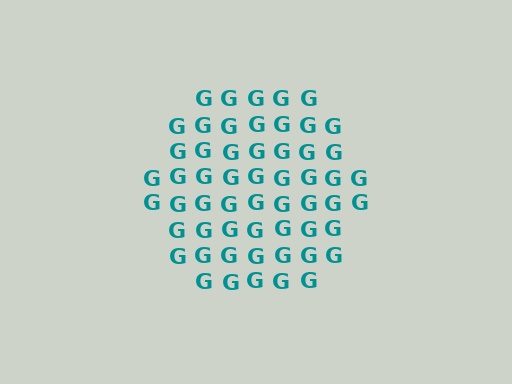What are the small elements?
The small elements are letter G's.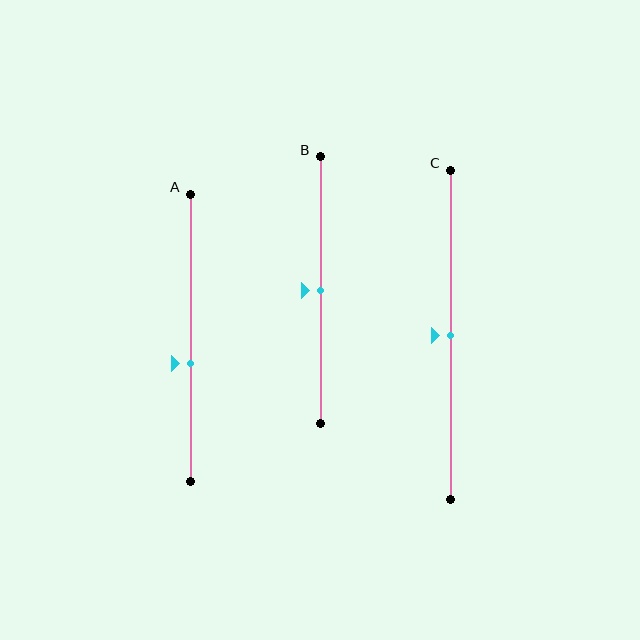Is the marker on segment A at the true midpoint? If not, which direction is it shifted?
No, the marker on segment A is shifted downward by about 9% of the segment length.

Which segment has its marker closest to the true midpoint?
Segment B has its marker closest to the true midpoint.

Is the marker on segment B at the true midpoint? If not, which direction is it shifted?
Yes, the marker on segment B is at the true midpoint.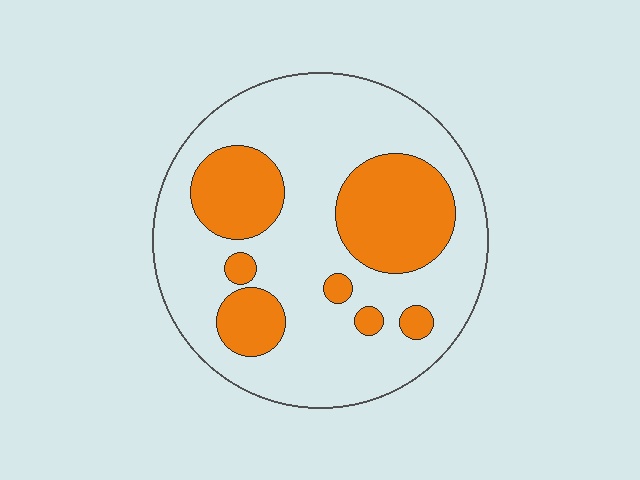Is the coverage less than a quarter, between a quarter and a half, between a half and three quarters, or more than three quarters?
Between a quarter and a half.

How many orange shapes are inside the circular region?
7.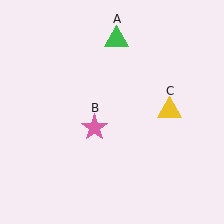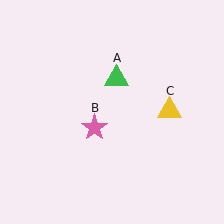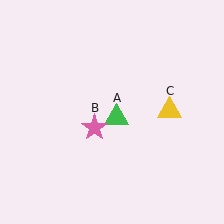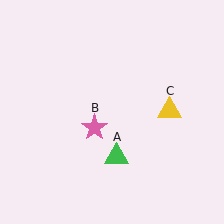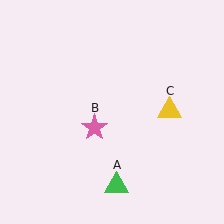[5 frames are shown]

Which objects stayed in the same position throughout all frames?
Pink star (object B) and yellow triangle (object C) remained stationary.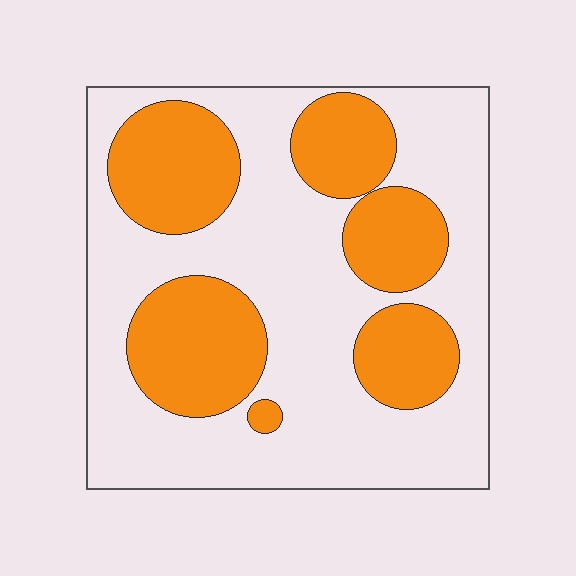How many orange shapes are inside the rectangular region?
6.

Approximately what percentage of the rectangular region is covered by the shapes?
Approximately 35%.